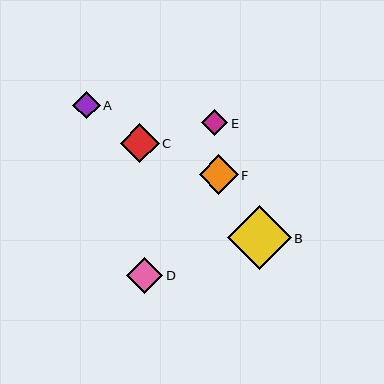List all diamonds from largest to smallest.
From largest to smallest: B, F, C, D, A, E.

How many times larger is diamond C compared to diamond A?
Diamond C is approximately 1.4 times the size of diamond A.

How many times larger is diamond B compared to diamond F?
Diamond B is approximately 1.6 times the size of diamond F.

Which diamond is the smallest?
Diamond E is the smallest with a size of approximately 26 pixels.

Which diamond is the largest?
Diamond B is the largest with a size of approximately 64 pixels.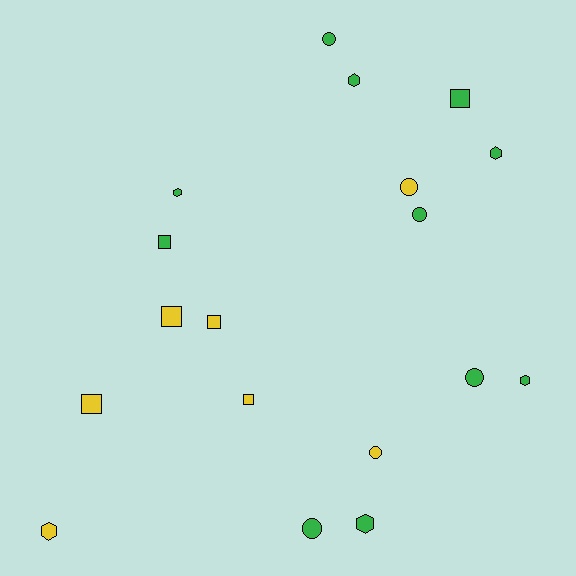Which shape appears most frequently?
Circle, with 6 objects.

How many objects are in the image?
There are 18 objects.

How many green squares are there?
There are 2 green squares.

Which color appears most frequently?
Green, with 11 objects.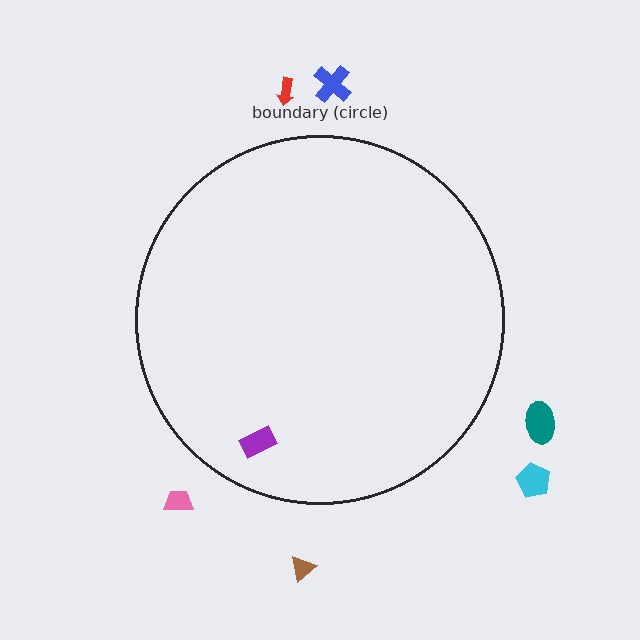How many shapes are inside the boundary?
1 inside, 6 outside.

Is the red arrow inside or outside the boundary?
Outside.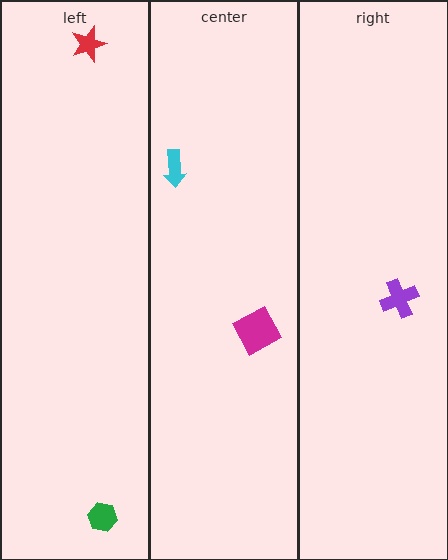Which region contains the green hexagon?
The left region.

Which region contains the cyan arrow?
The center region.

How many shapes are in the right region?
1.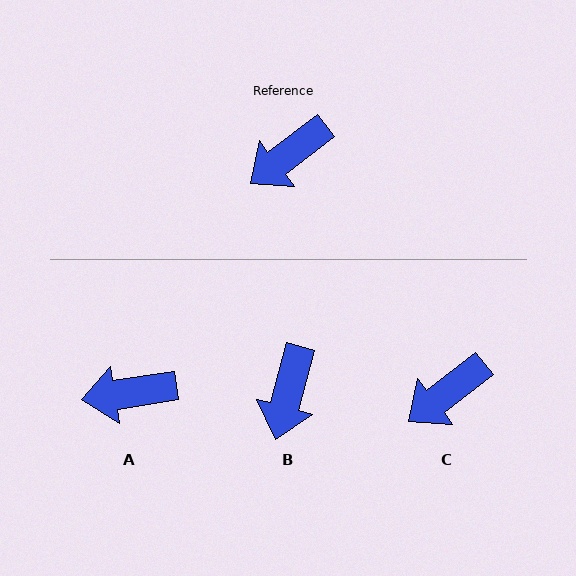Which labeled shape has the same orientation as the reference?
C.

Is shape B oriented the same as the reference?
No, it is off by about 37 degrees.